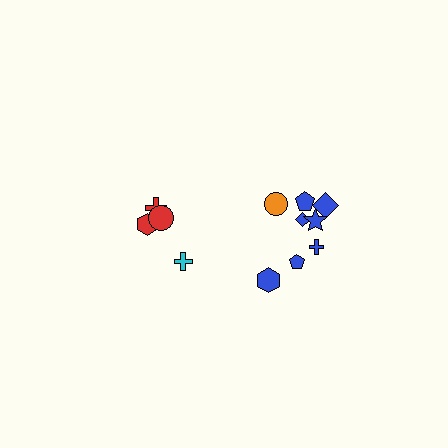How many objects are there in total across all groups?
There are 12 objects.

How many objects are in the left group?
There are 4 objects.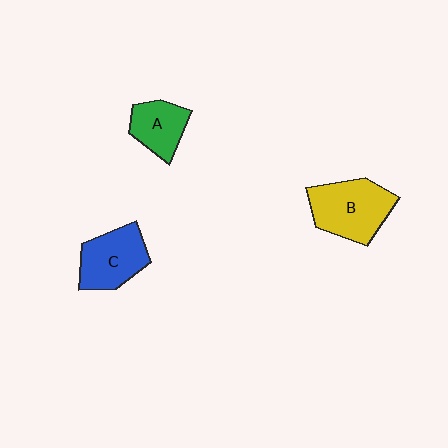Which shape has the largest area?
Shape B (yellow).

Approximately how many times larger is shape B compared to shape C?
Approximately 1.2 times.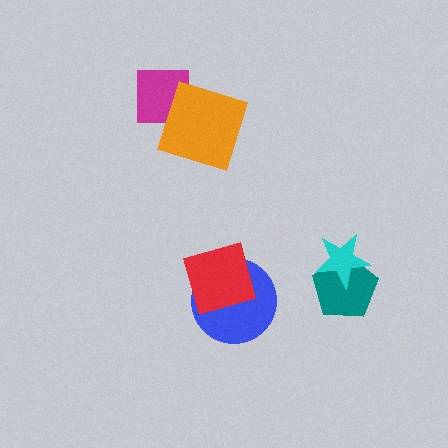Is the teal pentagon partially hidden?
Yes, it is partially covered by another shape.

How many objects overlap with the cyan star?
1 object overlaps with the cyan star.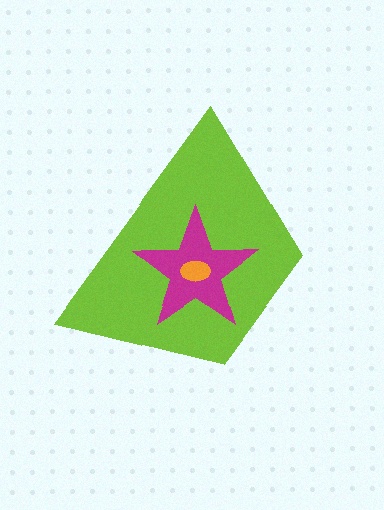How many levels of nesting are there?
3.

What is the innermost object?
The orange ellipse.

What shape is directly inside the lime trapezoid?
The magenta star.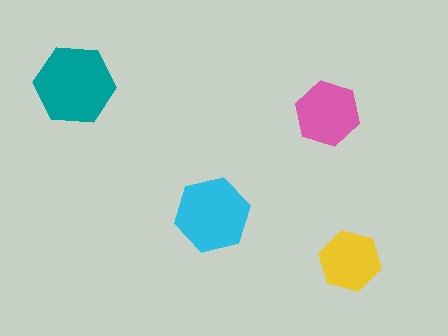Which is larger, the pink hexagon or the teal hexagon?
The teal one.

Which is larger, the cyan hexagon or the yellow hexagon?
The cyan one.